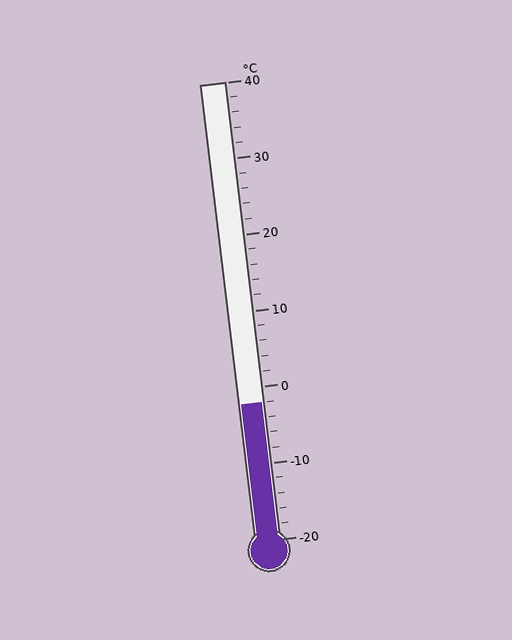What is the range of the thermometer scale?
The thermometer scale ranges from -20°C to 40°C.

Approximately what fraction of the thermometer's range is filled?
The thermometer is filled to approximately 30% of its range.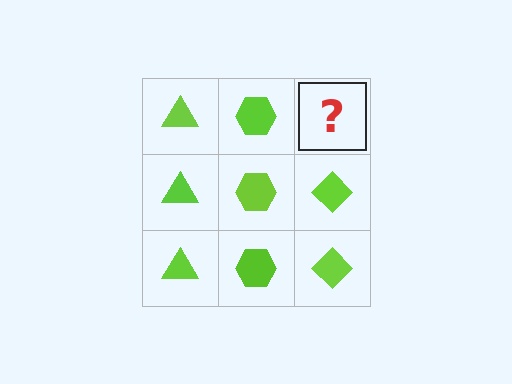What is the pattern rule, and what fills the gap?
The rule is that each column has a consistent shape. The gap should be filled with a lime diamond.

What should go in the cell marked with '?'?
The missing cell should contain a lime diamond.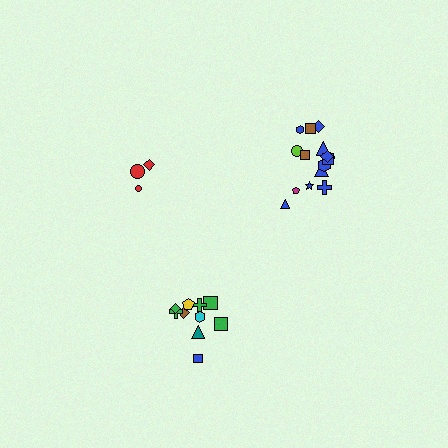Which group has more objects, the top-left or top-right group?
The top-right group.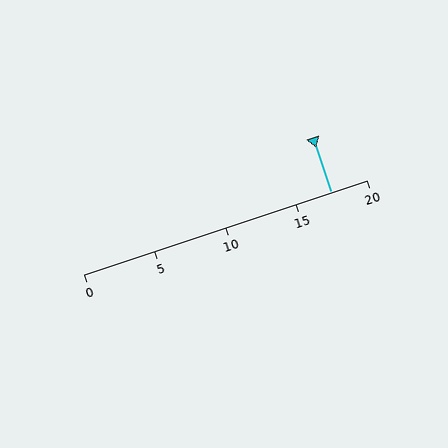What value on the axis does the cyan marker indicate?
The marker indicates approximately 17.5.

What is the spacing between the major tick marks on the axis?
The major ticks are spaced 5 apart.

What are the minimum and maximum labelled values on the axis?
The axis runs from 0 to 20.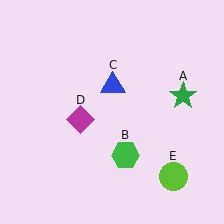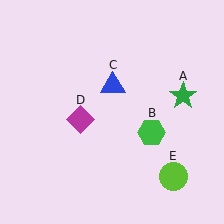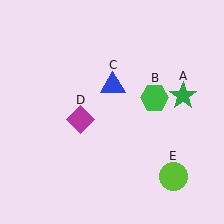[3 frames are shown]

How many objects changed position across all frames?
1 object changed position: green hexagon (object B).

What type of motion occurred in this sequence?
The green hexagon (object B) rotated counterclockwise around the center of the scene.